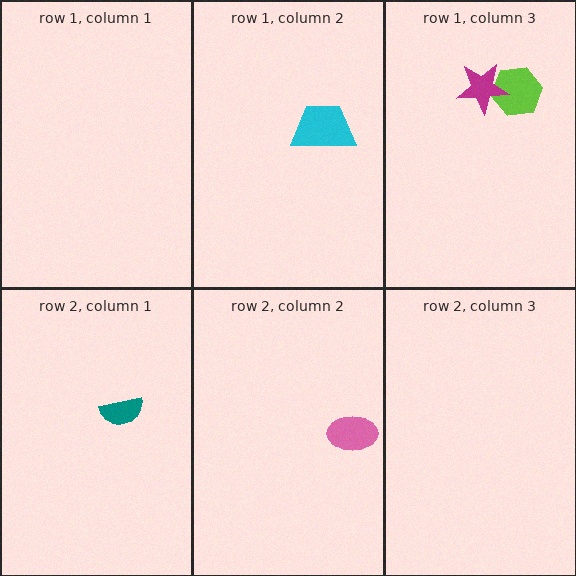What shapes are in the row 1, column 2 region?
The cyan trapezoid.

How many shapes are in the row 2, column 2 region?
1.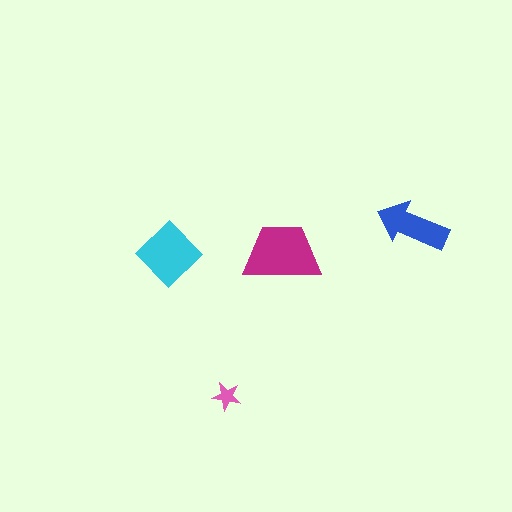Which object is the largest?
The magenta trapezoid.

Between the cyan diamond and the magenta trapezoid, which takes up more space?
The magenta trapezoid.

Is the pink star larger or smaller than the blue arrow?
Smaller.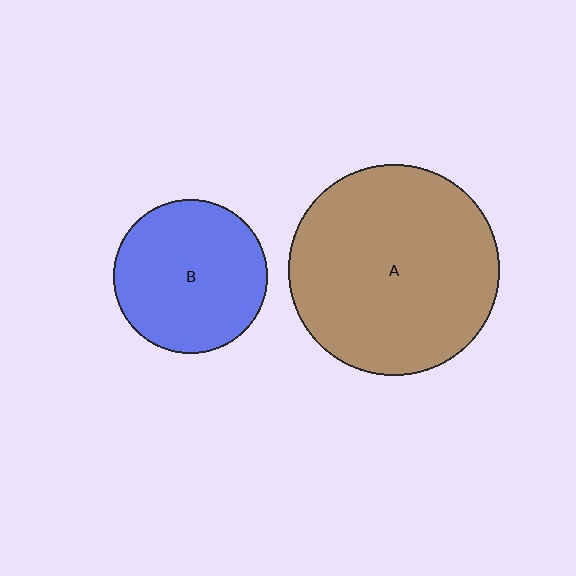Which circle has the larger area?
Circle A (brown).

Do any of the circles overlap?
No, none of the circles overlap.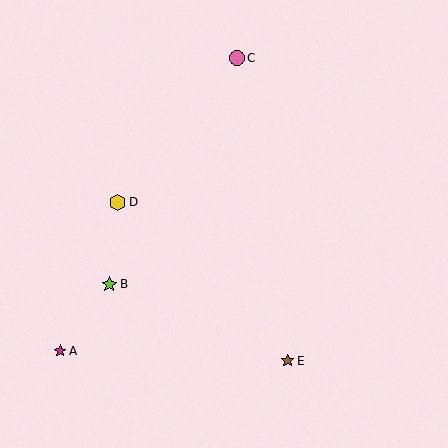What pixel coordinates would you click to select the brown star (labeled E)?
Click at (288, 361) to select the brown star E.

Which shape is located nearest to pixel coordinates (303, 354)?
The brown star (labeled E) at (288, 361) is nearest to that location.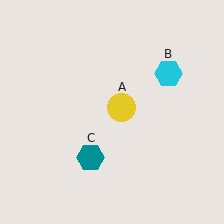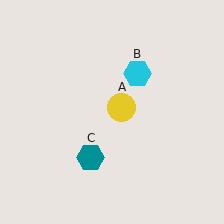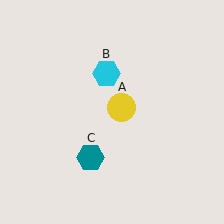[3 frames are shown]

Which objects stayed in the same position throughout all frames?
Yellow circle (object A) and teal hexagon (object C) remained stationary.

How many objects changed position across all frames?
1 object changed position: cyan hexagon (object B).